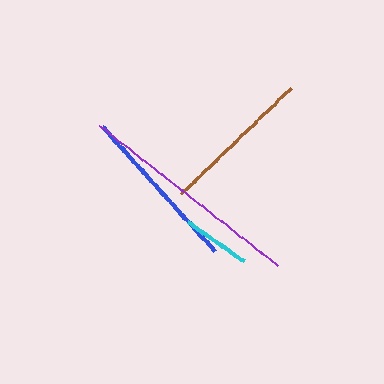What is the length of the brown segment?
The brown segment is approximately 153 pixels long.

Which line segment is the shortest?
The cyan line is the shortest at approximately 68 pixels.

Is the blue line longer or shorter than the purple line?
The purple line is longer than the blue line.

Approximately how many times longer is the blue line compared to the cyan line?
The blue line is approximately 2.5 times the length of the cyan line.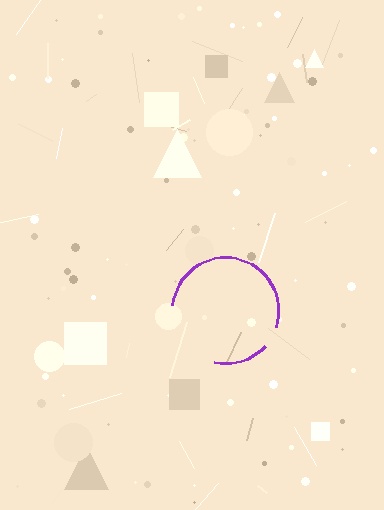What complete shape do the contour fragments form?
The contour fragments form a circle.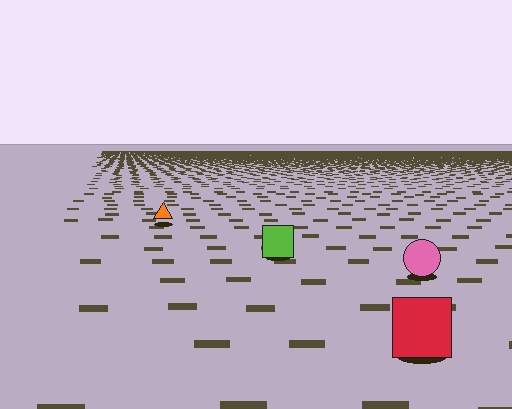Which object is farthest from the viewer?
The orange triangle is farthest from the viewer. It appears smaller and the ground texture around it is denser.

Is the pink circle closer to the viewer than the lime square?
Yes. The pink circle is closer — you can tell from the texture gradient: the ground texture is coarser near it.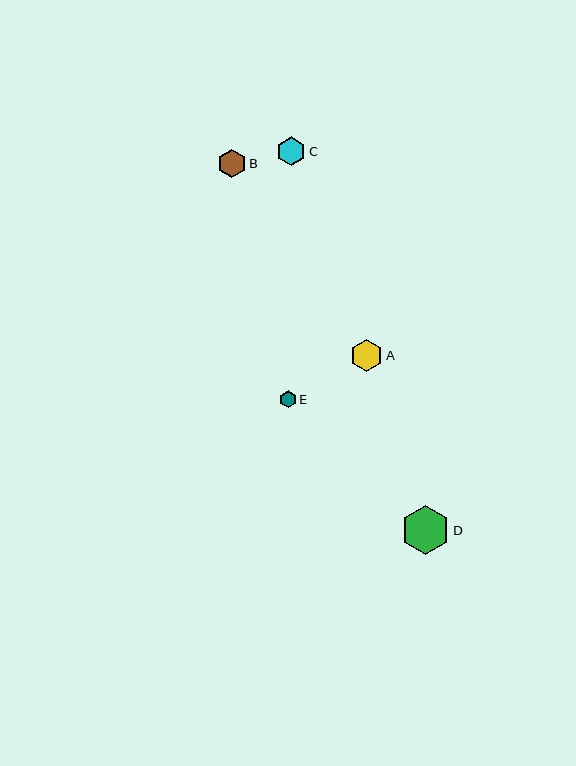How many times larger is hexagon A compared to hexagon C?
Hexagon A is approximately 1.1 times the size of hexagon C.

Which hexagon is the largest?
Hexagon D is the largest with a size of approximately 49 pixels.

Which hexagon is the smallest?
Hexagon E is the smallest with a size of approximately 16 pixels.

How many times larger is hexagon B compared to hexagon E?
Hexagon B is approximately 1.7 times the size of hexagon E.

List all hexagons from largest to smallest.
From largest to smallest: D, A, C, B, E.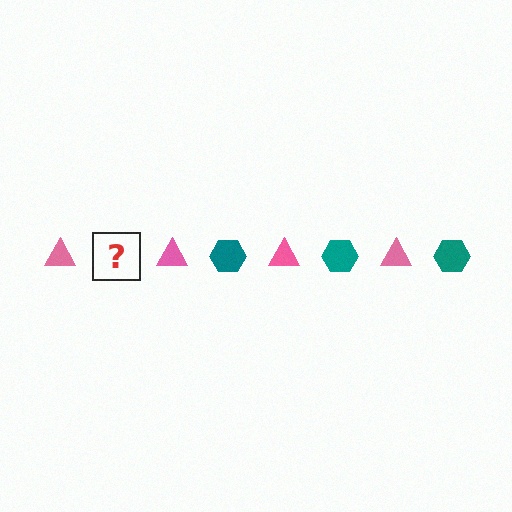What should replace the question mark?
The question mark should be replaced with a teal hexagon.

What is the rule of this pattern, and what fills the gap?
The rule is that the pattern alternates between pink triangle and teal hexagon. The gap should be filled with a teal hexagon.